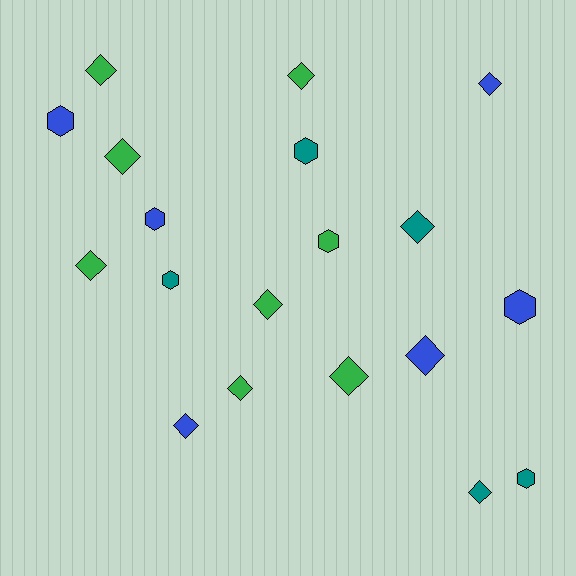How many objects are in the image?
There are 19 objects.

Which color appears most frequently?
Green, with 8 objects.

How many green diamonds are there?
There are 7 green diamonds.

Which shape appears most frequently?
Diamond, with 12 objects.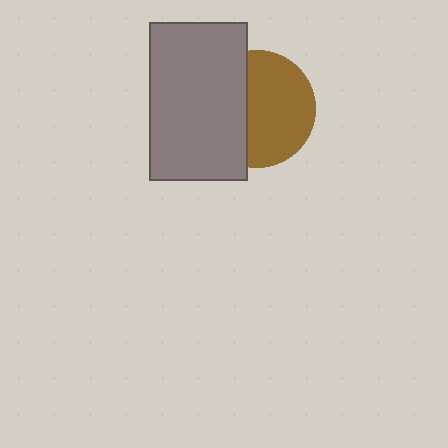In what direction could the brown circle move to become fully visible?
The brown circle could move right. That would shift it out from behind the gray rectangle entirely.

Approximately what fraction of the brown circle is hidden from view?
Roughly 40% of the brown circle is hidden behind the gray rectangle.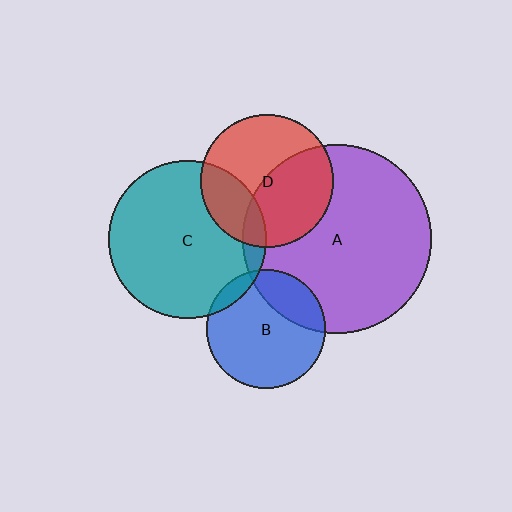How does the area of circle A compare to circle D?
Approximately 2.0 times.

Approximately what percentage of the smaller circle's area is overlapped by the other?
Approximately 25%.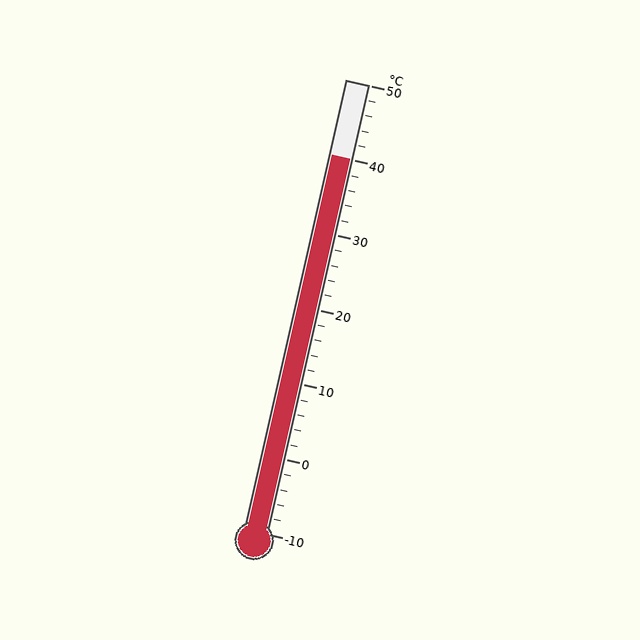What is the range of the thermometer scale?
The thermometer scale ranges from -10°C to 50°C.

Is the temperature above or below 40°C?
The temperature is at 40°C.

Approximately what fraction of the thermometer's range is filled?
The thermometer is filled to approximately 85% of its range.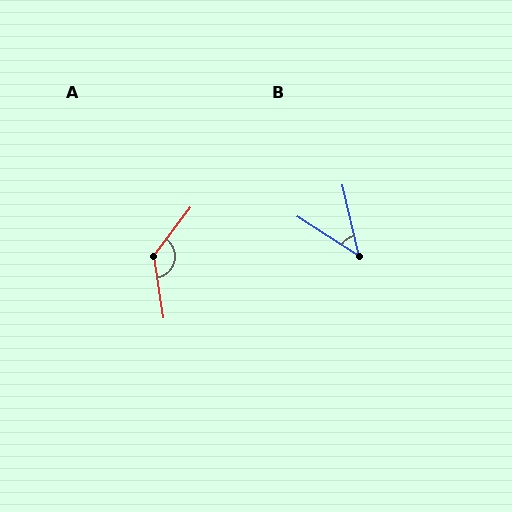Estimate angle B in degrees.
Approximately 44 degrees.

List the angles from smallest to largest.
B (44°), A (135°).